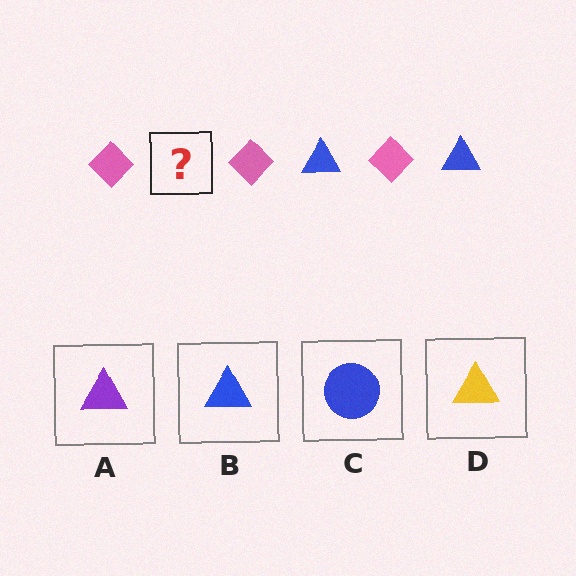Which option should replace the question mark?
Option B.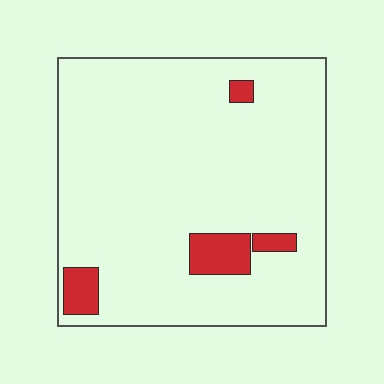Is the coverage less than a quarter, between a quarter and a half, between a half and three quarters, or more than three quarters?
Less than a quarter.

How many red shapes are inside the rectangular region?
4.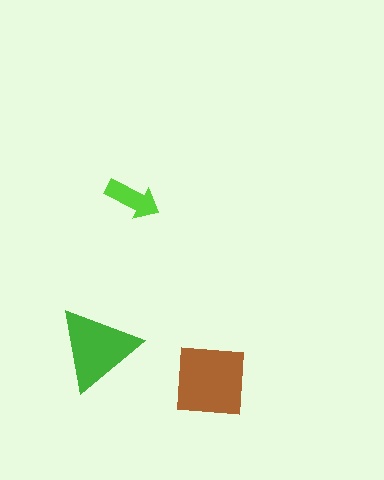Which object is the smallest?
The lime arrow.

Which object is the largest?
The brown square.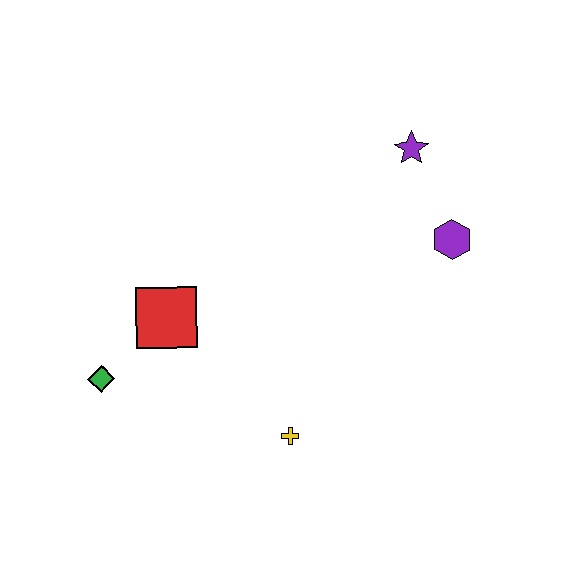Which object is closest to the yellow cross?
The red square is closest to the yellow cross.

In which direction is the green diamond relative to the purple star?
The green diamond is to the left of the purple star.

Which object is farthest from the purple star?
The green diamond is farthest from the purple star.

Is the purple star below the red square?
No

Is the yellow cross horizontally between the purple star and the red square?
Yes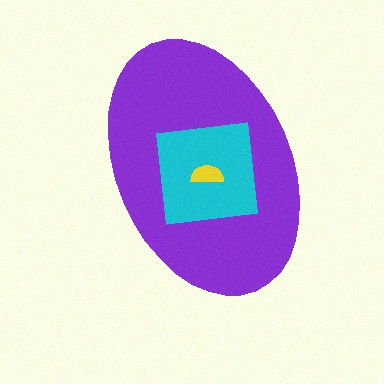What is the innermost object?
The yellow semicircle.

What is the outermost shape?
The purple ellipse.